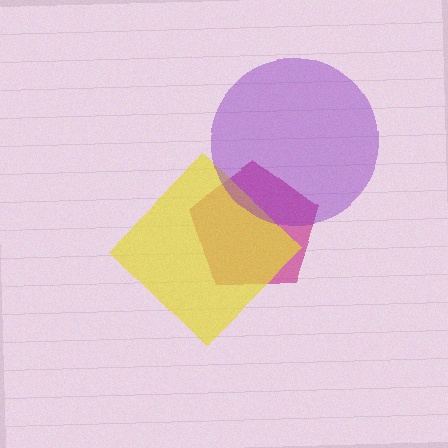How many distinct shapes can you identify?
There are 3 distinct shapes: a magenta pentagon, a yellow diamond, a purple circle.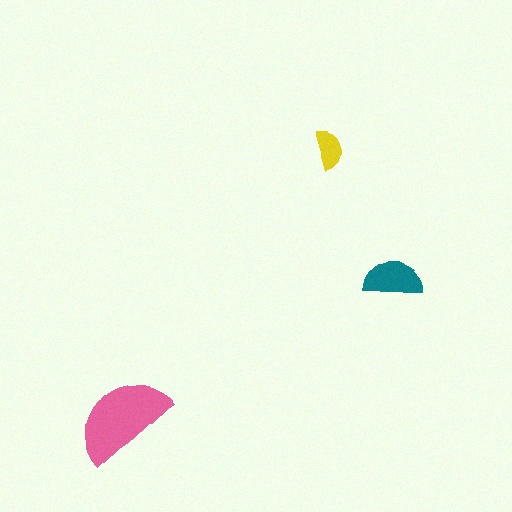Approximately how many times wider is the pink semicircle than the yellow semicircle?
About 2.5 times wider.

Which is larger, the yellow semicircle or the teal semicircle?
The teal one.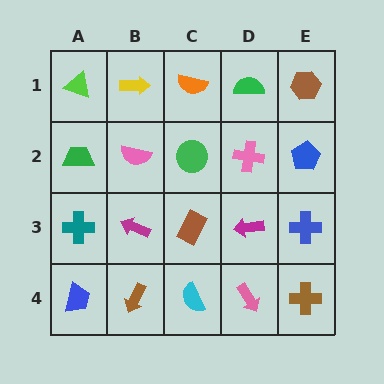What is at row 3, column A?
A teal cross.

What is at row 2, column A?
A green trapezoid.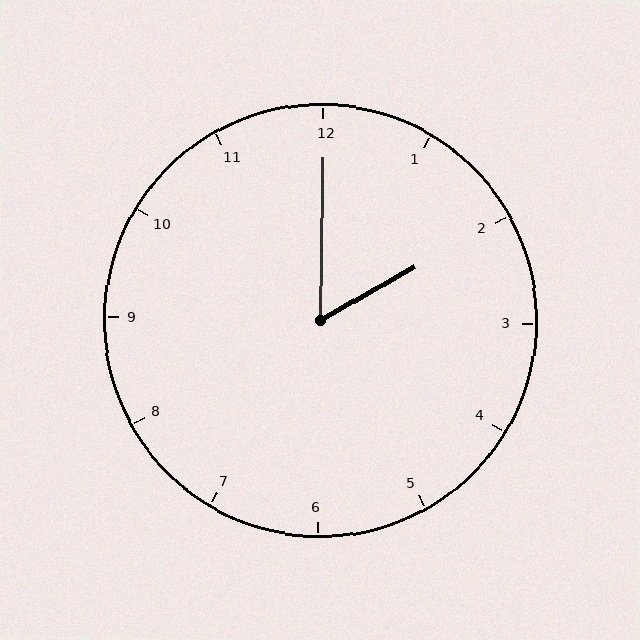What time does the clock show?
2:00.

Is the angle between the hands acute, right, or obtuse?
It is acute.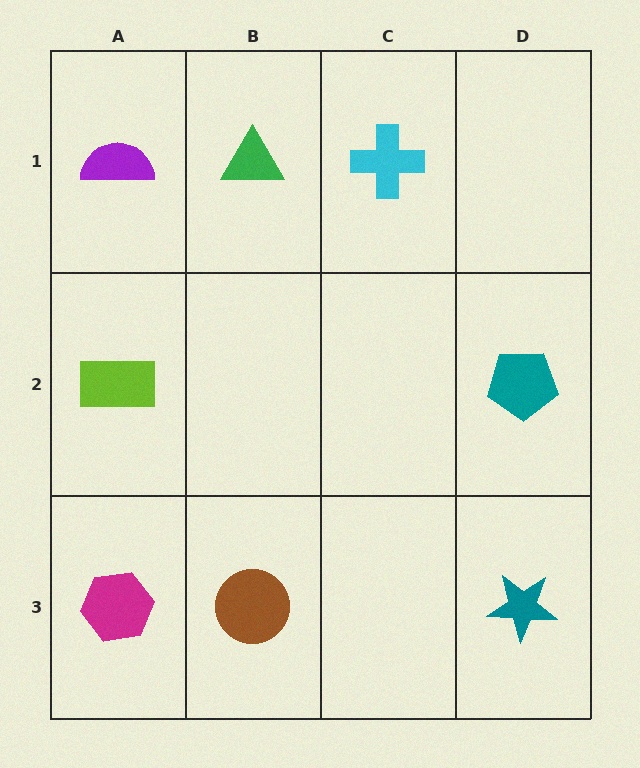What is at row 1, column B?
A green triangle.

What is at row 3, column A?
A magenta hexagon.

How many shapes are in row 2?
2 shapes.